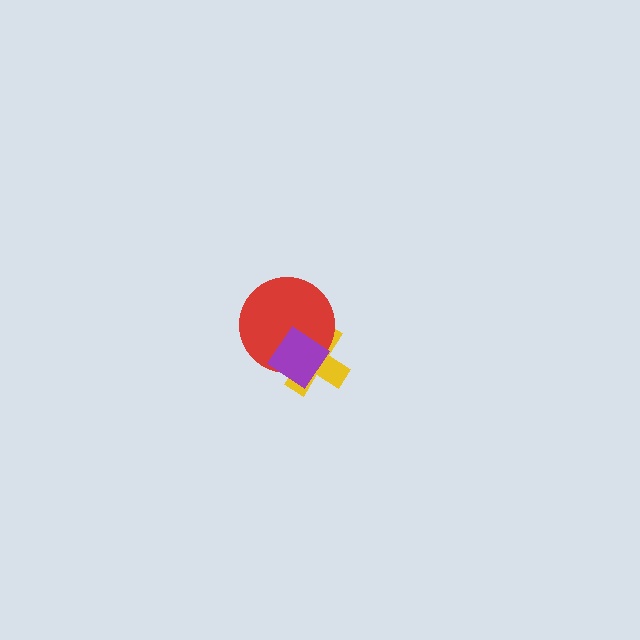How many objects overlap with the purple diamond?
2 objects overlap with the purple diamond.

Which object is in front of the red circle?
The purple diamond is in front of the red circle.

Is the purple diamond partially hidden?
No, no other shape covers it.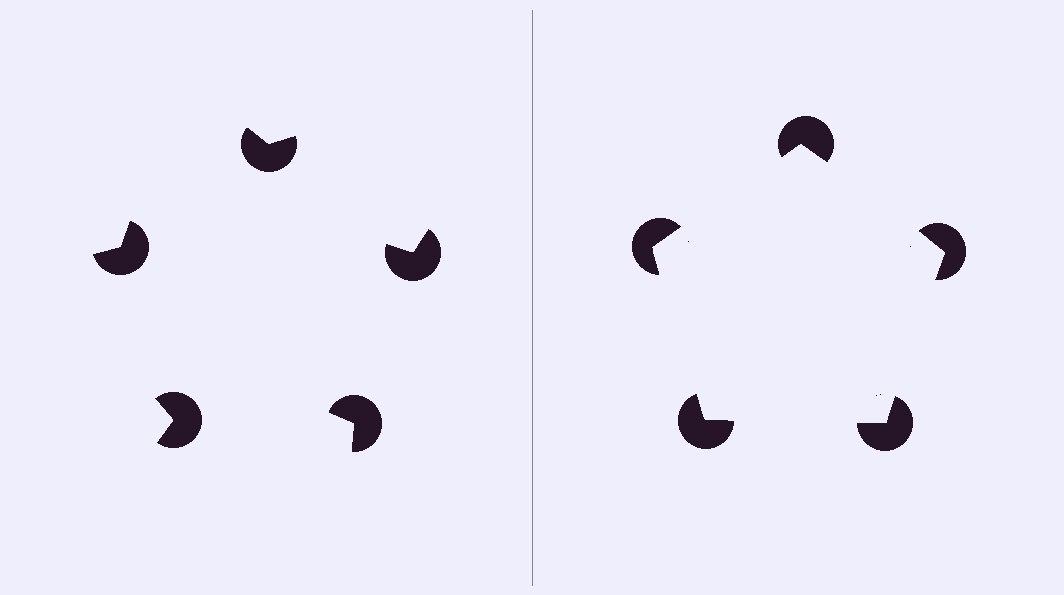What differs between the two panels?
The pac-man discs are positioned identically on both sides; only the wedge orientations differ. On the right they align to a pentagon; on the left they are misaligned.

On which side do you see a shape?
An illusory pentagon appears on the right side. On the left side the wedge cuts are rotated, so no coherent shape forms.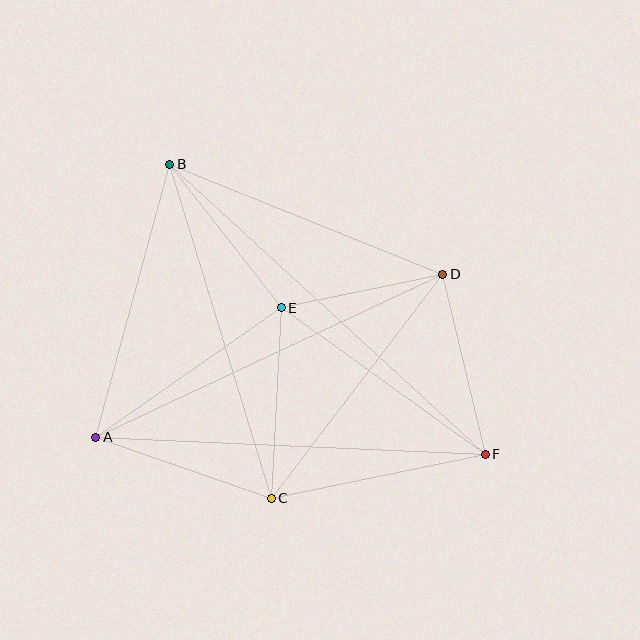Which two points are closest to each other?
Points D and E are closest to each other.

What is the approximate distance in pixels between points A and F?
The distance between A and F is approximately 390 pixels.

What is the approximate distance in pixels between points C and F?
The distance between C and F is approximately 218 pixels.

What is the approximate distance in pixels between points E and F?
The distance between E and F is approximately 251 pixels.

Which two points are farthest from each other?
Points B and F are farthest from each other.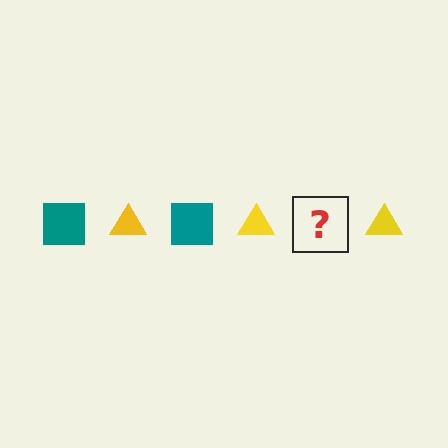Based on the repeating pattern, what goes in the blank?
The blank should be a teal square.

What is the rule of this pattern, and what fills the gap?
The rule is that the pattern alternates between teal square and yellow triangle. The gap should be filled with a teal square.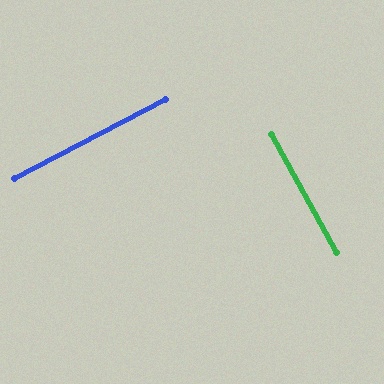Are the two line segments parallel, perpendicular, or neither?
Perpendicular — they meet at approximately 89°.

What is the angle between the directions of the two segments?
Approximately 89 degrees.